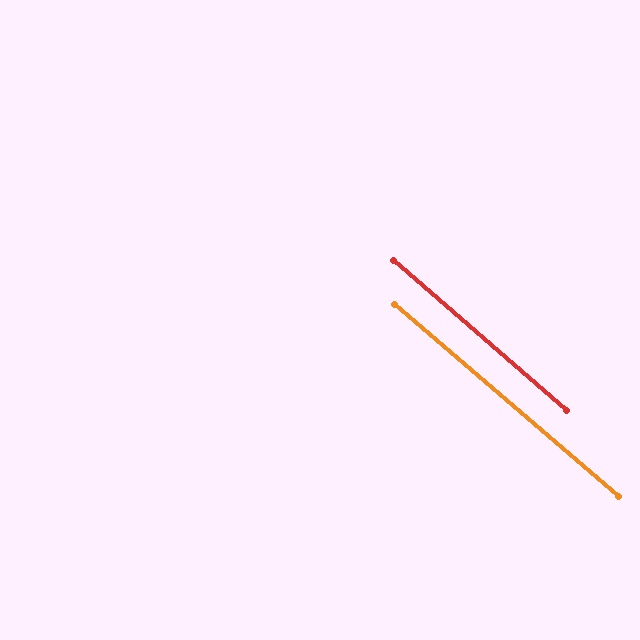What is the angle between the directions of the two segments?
Approximately 0 degrees.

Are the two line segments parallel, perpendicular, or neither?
Parallel — their directions differ by only 0.4°.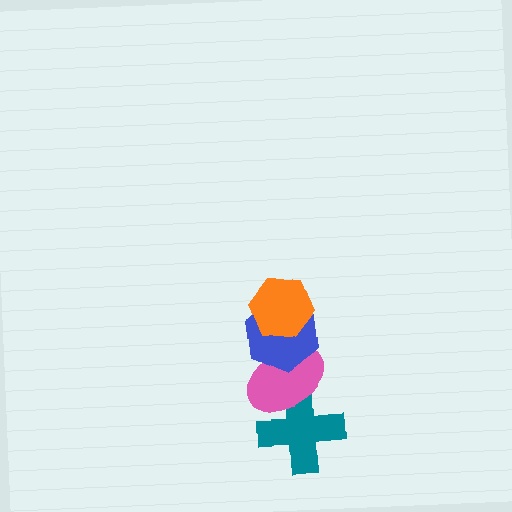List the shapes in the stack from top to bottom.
From top to bottom: the orange hexagon, the blue hexagon, the pink ellipse, the teal cross.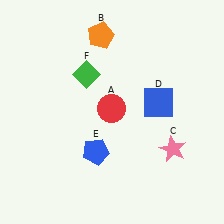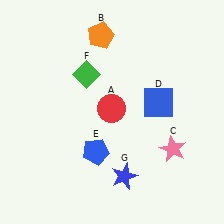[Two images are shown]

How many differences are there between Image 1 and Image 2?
There is 1 difference between the two images.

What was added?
A blue star (G) was added in Image 2.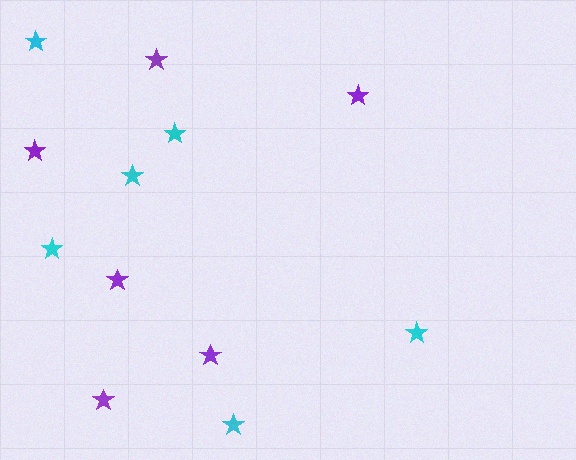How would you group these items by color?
There are 2 groups: one group of purple stars (6) and one group of cyan stars (6).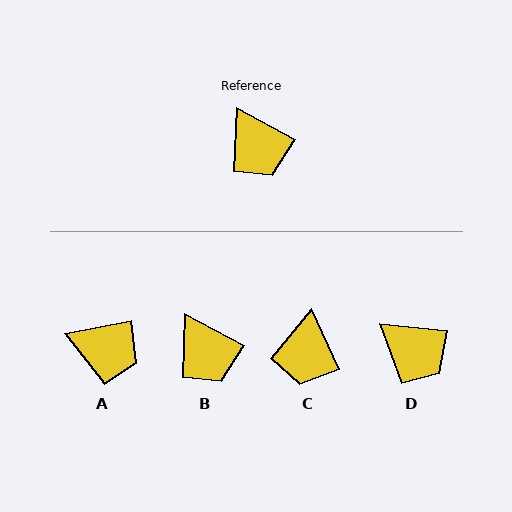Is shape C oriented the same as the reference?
No, it is off by about 38 degrees.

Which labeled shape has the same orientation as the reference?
B.